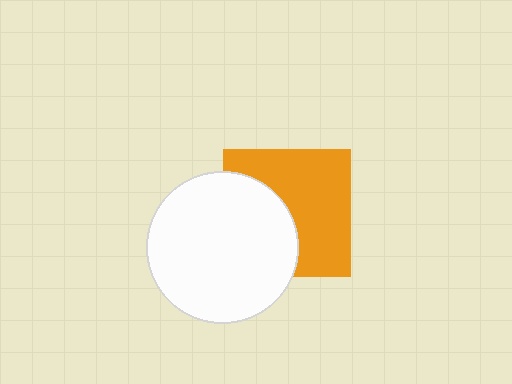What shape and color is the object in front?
The object in front is a white circle.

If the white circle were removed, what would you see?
You would see the complete orange square.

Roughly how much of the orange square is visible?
About half of it is visible (roughly 59%).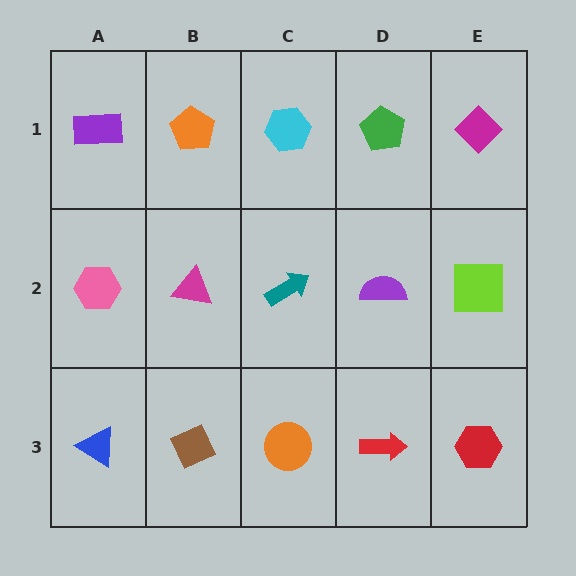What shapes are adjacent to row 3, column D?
A purple semicircle (row 2, column D), an orange circle (row 3, column C), a red hexagon (row 3, column E).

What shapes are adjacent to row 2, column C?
A cyan hexagon (row 1, column C), an orange circle (row 3, column C), a magenta triangle (row 2, column B), a purple semicircle (row 2, column D).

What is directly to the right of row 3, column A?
A brown diamond.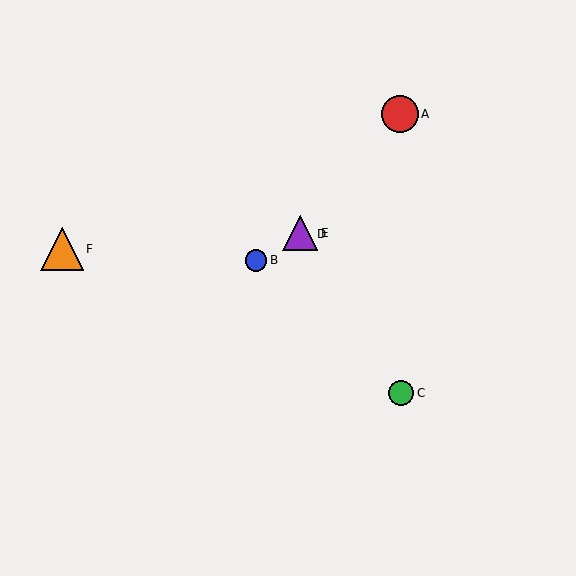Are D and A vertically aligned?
No, D is at x≈300 and A is at x≈400.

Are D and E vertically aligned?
Yes, both are at x≈300.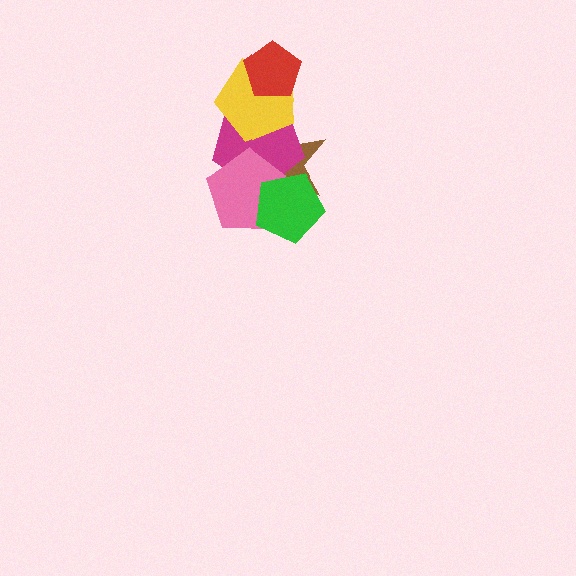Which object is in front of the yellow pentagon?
The red pentagon is in front of the yellow pentagon.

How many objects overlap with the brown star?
4 objects overlap with the brown star.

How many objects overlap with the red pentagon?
1 object overlaps with the red pentagon.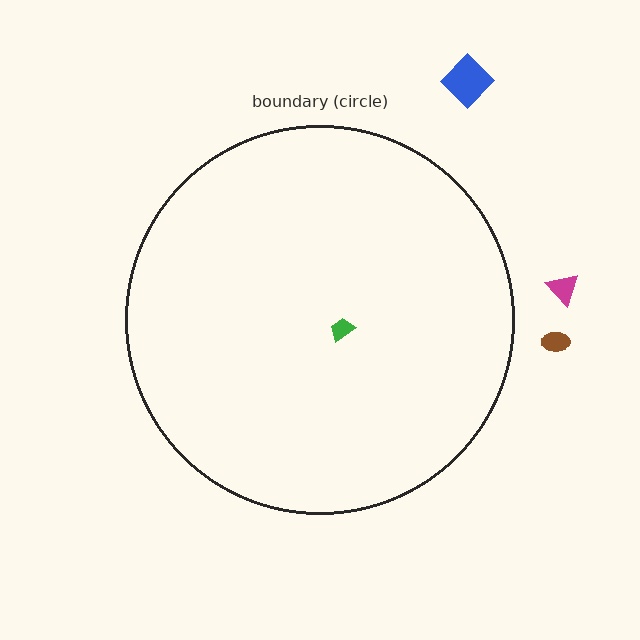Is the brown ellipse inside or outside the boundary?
Outside.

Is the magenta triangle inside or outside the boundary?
Outside.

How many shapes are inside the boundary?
1 inside, 3 outside.